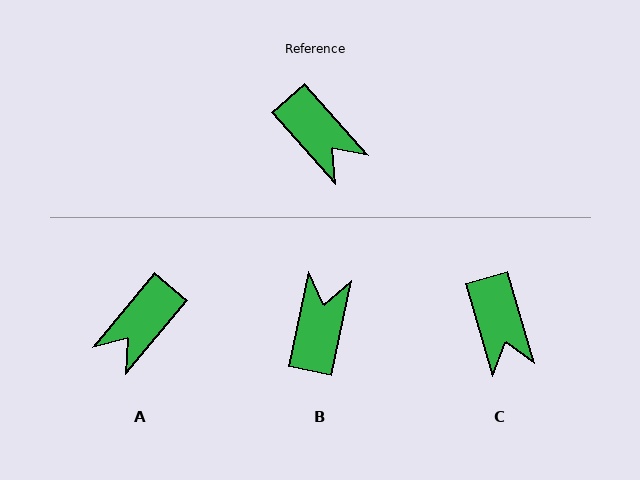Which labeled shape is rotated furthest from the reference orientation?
B, about 126 degrees away.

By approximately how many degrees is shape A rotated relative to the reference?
Approximately 81 degrees clockwise.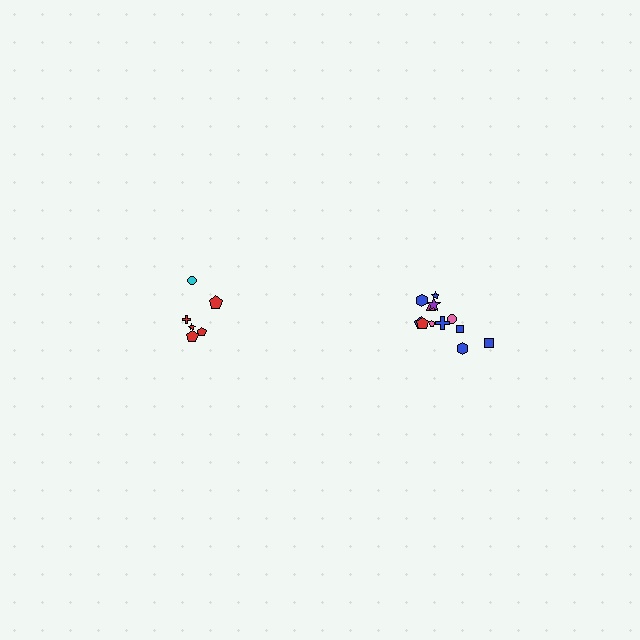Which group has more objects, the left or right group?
The right group.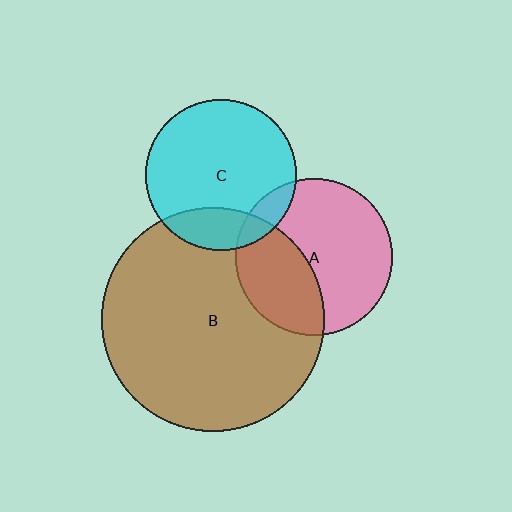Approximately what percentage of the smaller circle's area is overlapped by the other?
Approximately 10%.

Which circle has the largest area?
Circle B (brown).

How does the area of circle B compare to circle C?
Approximately 2.2 times.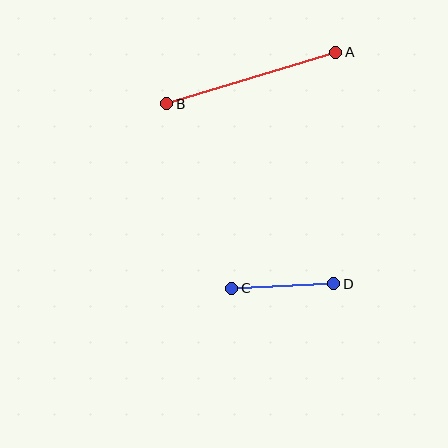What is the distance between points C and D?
The distance is approximately 102 pixels.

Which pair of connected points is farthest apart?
Points A and B are farthest apart.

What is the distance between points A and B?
The distance is approximately 177 pixels.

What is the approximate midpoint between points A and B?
The midpoint is at approximately (251, 78) pixels.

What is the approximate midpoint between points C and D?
The midpoint is at approximately (283, 286) pixels.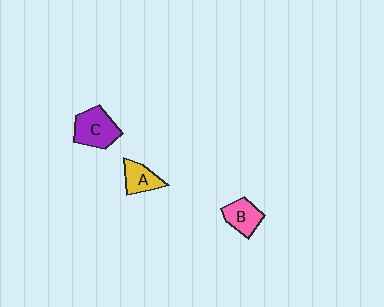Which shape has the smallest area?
Shape A (yellow).